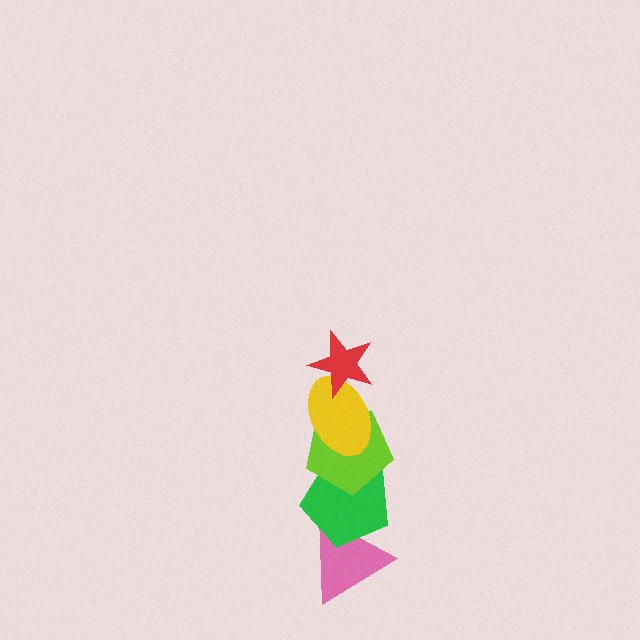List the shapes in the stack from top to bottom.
From top to bottom: the red star, the yellow ellipse, the lime pentagon, the green pentagon, the pink triangle.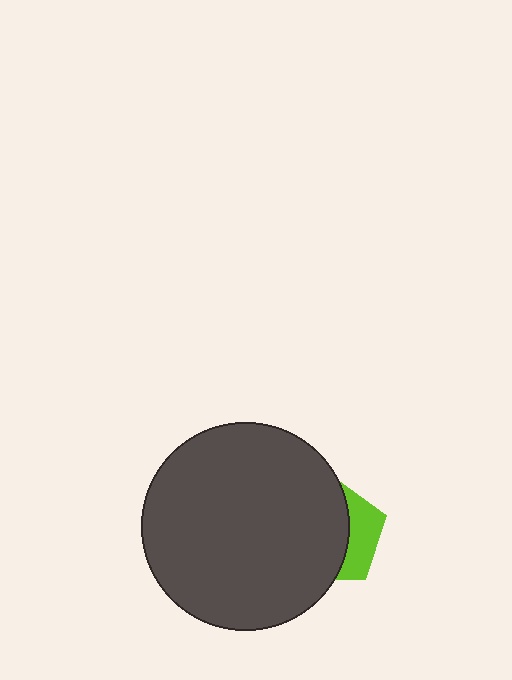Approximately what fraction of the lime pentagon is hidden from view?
Roughly 68% of the lime pentagon is hidden behind the dark gray circle.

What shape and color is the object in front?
The object in front is a dark gray circle.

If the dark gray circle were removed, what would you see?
You would see the complete lime pentagon.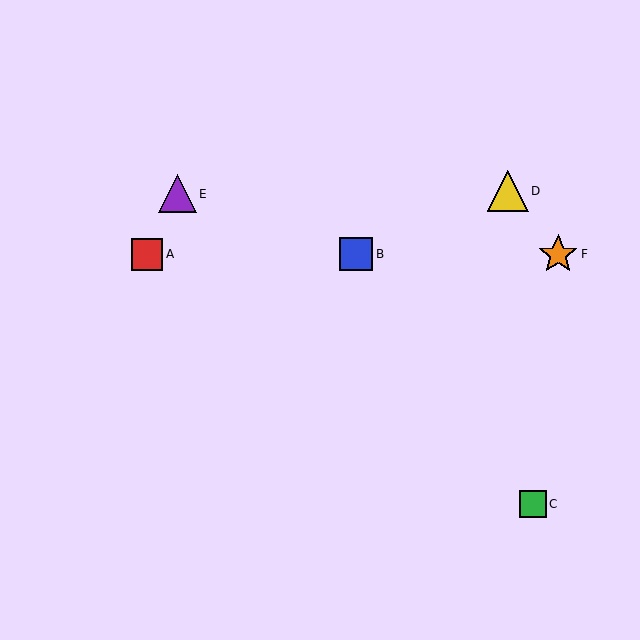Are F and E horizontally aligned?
No, F is at y≈254 and E is at y≈194.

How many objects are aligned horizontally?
3 objects (A, B, F) are aligned horizontally.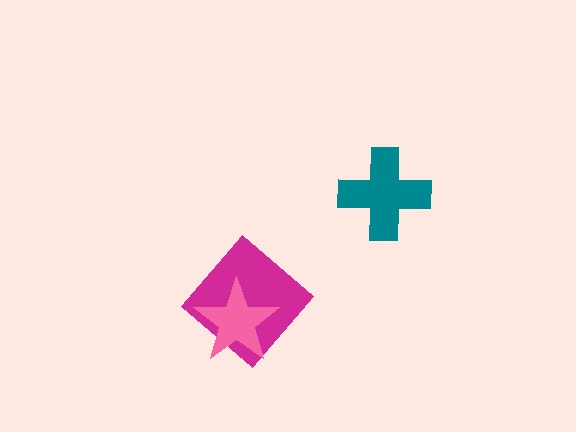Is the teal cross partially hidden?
No, no other shape covers it.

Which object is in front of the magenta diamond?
The pink star is in front of the magenta diamond.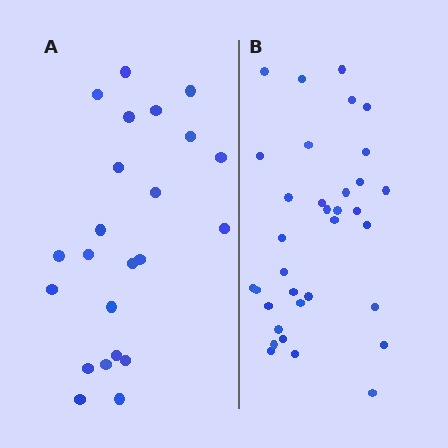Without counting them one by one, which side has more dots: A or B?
Region B (the right region) has more dots.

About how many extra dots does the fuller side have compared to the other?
Region B has roughly 12 or so more dots than region A.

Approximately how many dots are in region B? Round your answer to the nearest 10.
About 30 dots. (The exact count is 34, which rounds to 30.)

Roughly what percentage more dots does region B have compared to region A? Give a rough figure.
About 50% more.